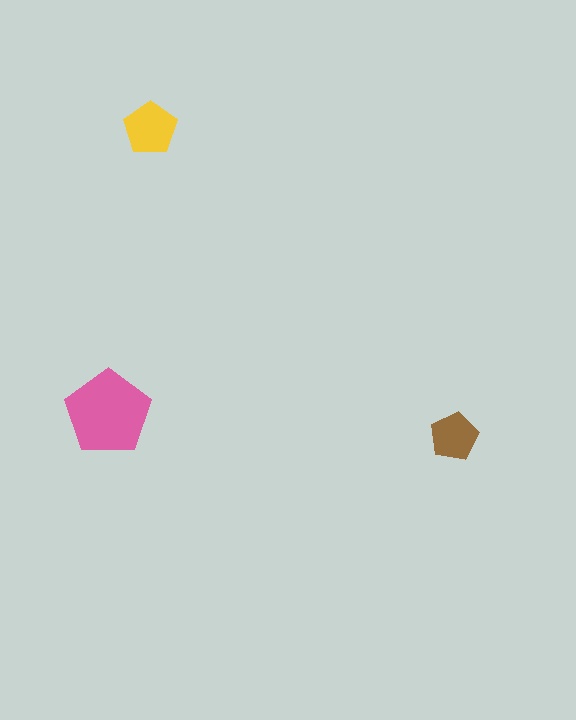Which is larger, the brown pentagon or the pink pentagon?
The pink one.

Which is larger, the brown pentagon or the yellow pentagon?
The yellow one.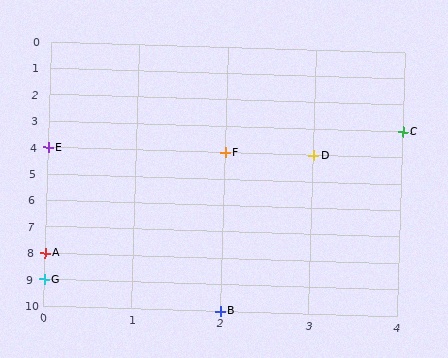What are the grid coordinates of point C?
Point C is at grid coordinates (4, 3).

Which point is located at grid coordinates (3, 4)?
Point D is at (3, 4).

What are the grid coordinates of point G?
Point G is at grid coordinates (0, 9).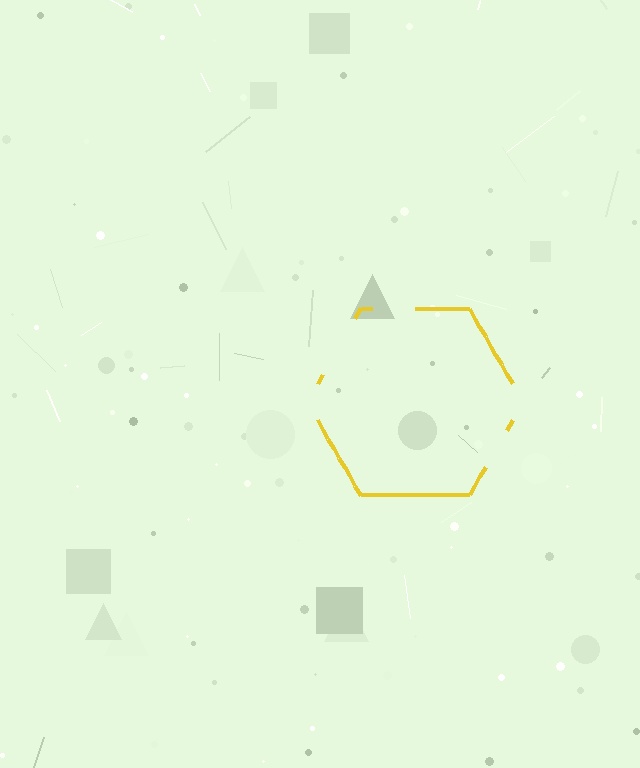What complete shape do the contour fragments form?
The contour fragments form a hexagon.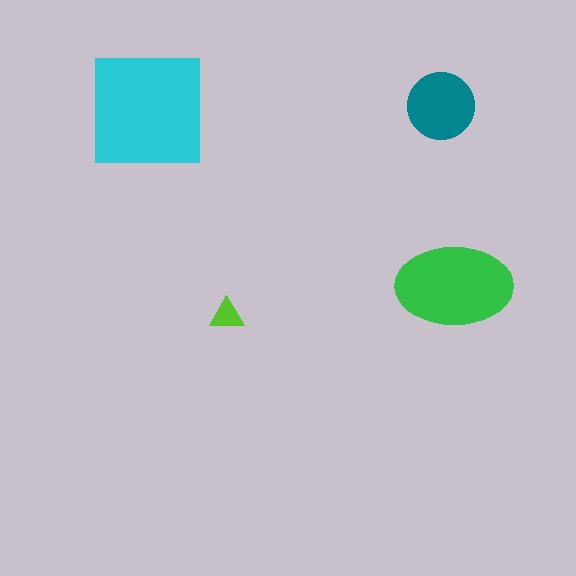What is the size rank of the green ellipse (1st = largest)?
2nd.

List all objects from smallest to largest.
The lime triangle, the teal circle, the green ellipse, the cyan square.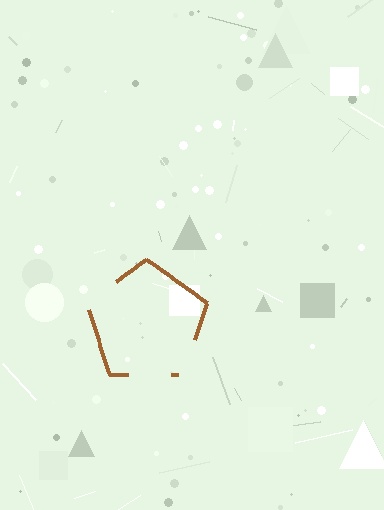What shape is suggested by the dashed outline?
The dashed outline suggests a pentagon.